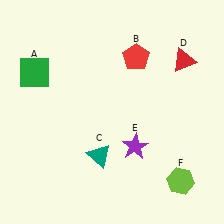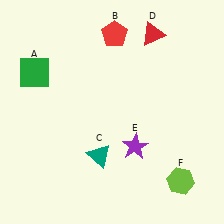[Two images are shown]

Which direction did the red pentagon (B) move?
The red pentagon (B) moved up.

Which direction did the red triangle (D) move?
The red triangle (D) moved left.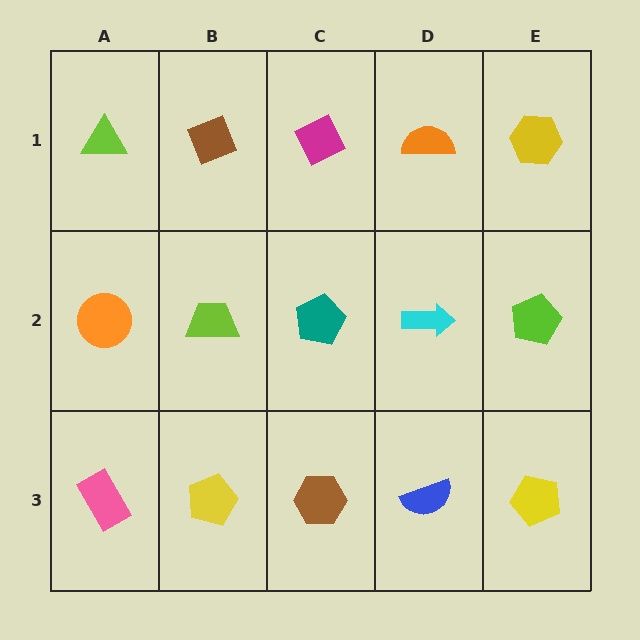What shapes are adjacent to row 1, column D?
A cyan arrow (row 2, column D), a magenta diamond (row 1, column C), a yellow hexagon (row 1, column E).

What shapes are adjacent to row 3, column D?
A cyan arrow (row 2, column D), a brown hexagon (row 3, column C), a yellow pentagon (row 3, column E).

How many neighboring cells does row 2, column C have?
4.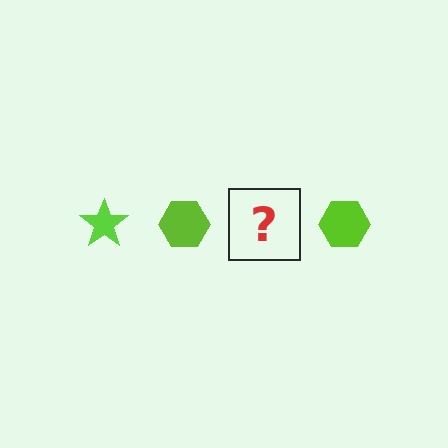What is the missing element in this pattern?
The missing element is a lime star.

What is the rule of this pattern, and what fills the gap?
The rule is that the pattern cycles through star, hexagon shapes in lime. The gap should be filled with a lime star.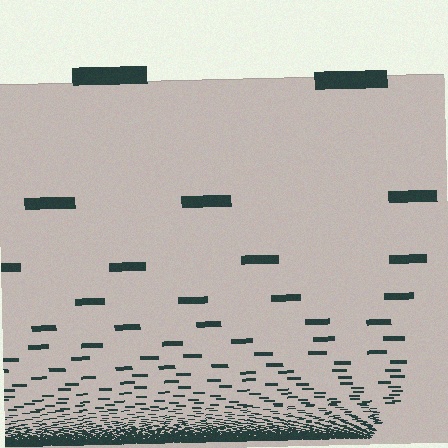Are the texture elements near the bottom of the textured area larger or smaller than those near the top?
Smaller. The gradient is inverted — elements near the bottom are smaller and denser.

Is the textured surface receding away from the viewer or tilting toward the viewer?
The surface appears to tilt toward the viewer. Texture elements get larger and sparser toward the top.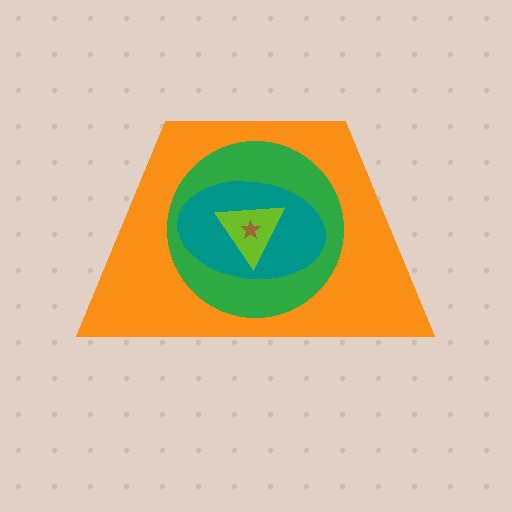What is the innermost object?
The brown star.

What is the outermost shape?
The orange trapezoid.